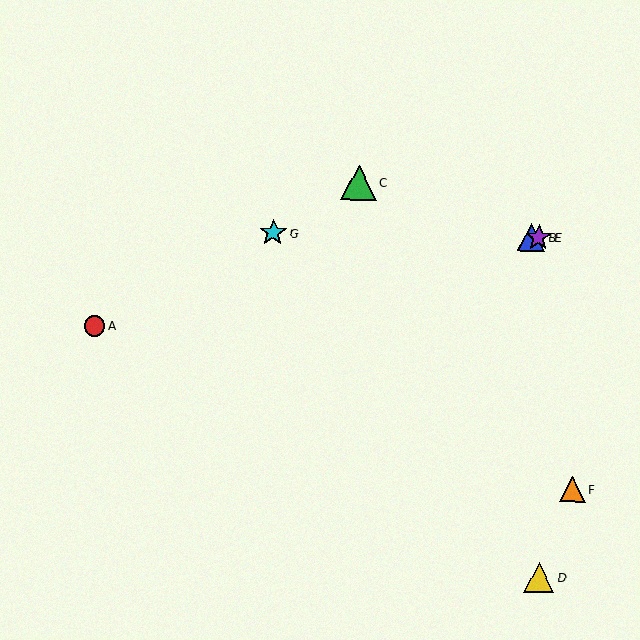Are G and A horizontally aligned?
No, G is at y≈233 and A is at y≈326.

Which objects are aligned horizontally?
Objects B, E, G are aligned horizontally.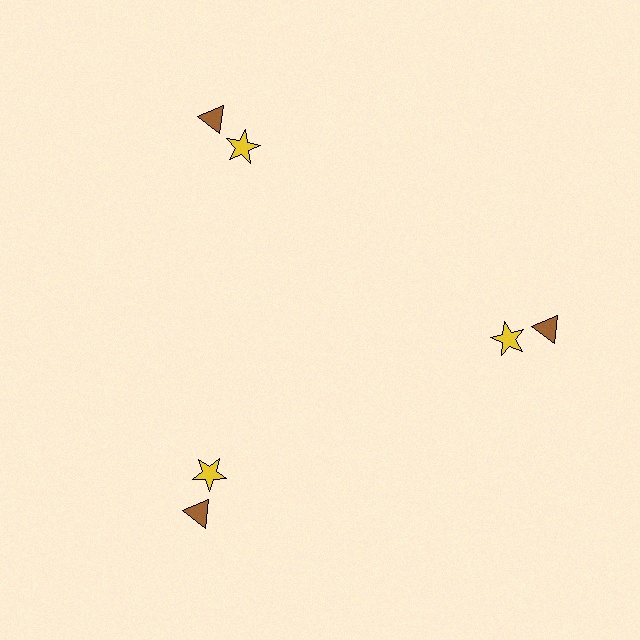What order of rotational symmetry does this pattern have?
This pattern has 3-fold rotational symmetry.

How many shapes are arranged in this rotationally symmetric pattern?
There are 6 shapes, arranged in 3 groups of 2.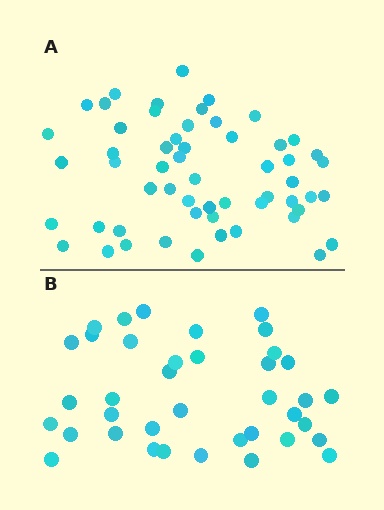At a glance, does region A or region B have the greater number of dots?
Region A (the top region) has more dots.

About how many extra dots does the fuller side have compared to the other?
Region A has approximately 20 more dots than region B.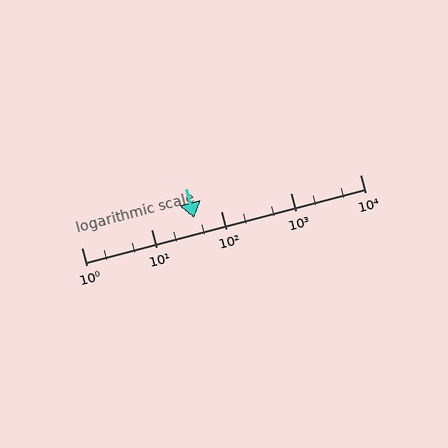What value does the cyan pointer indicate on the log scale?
The pointer indicates approximately 42.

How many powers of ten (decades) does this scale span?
The scale spans 4 decades, from 1 to 10000.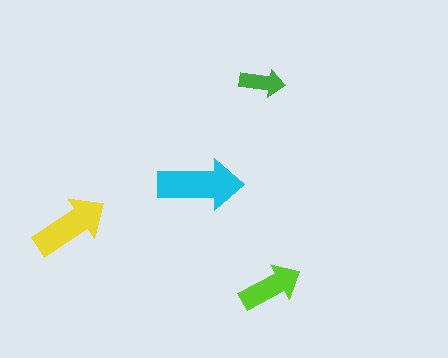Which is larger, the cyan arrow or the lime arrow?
The cyan one.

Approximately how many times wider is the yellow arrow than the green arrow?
About 1.5 times wider.